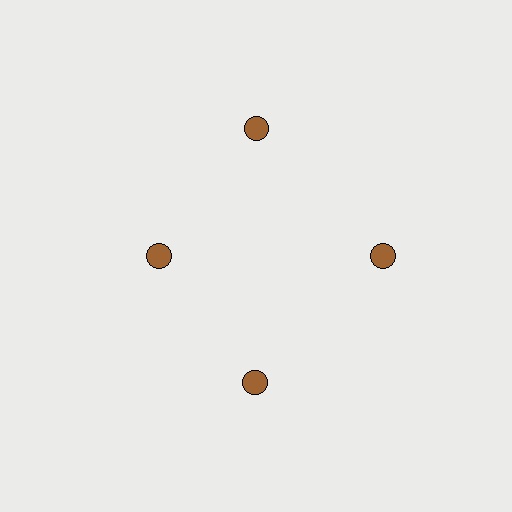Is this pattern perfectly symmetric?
No. The 4 brown circles are arranged in a ring, but one element near the 9 o'clock position is pulled inward toward the center, breaking the 4-fold rotational symmetry.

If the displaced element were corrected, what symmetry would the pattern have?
It would have 4-fold rotational symmetry — the pattern would map onto itself every 90 degrees.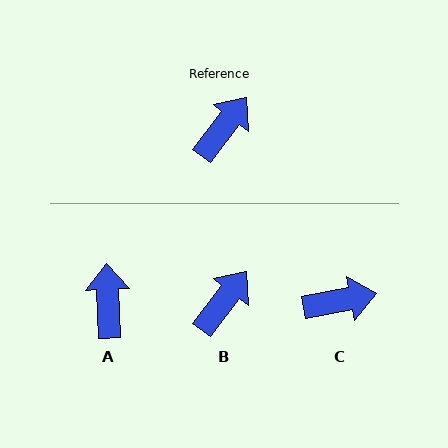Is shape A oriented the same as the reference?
No, it is off by about 40 degrees.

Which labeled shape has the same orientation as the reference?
B.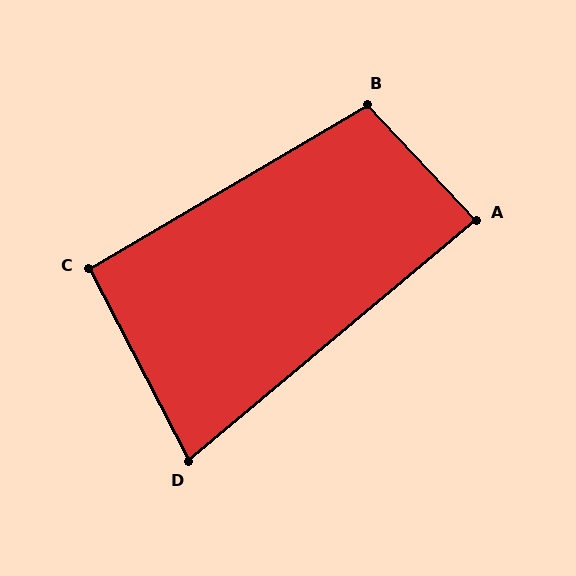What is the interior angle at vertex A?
Approximately 87 degrees (approximately right).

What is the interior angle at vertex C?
Approximately 93 degrees (approximately right).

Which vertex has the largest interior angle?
B, at approximately 103 degrees.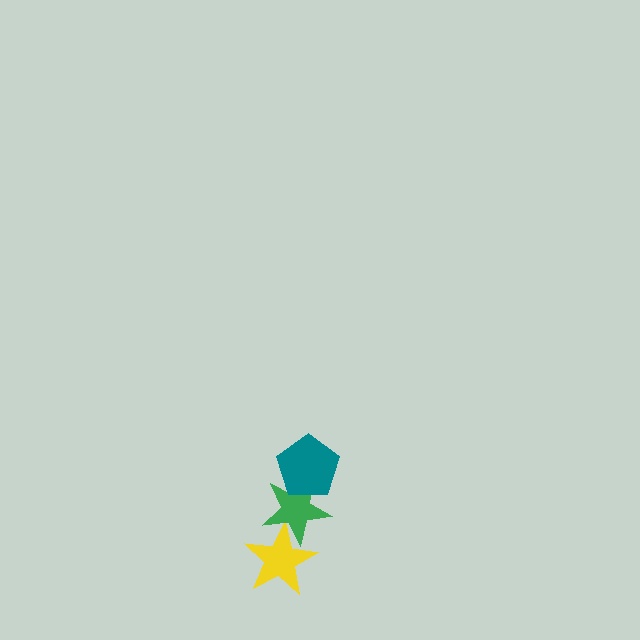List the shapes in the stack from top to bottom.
From top to bottom: the teal pentagon, the green star, the yellow star.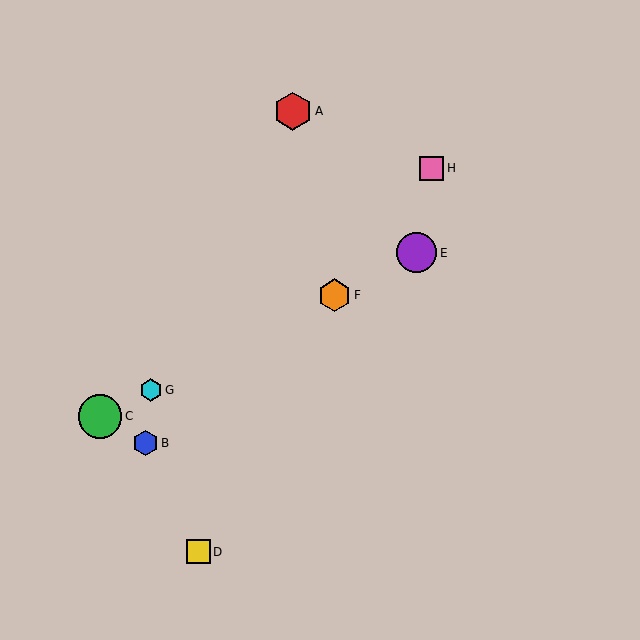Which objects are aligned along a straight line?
Objects C, E, F, G are aligned along a straight line.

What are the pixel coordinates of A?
Object A is at (293, 111).